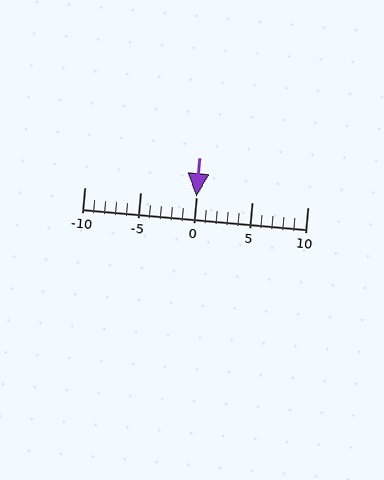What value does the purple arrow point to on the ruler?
The purple arrow points to approximately 0.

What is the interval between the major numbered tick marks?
The major tick marks are spaced 5 units apart.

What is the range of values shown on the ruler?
The ruler shows values from -10 to 10.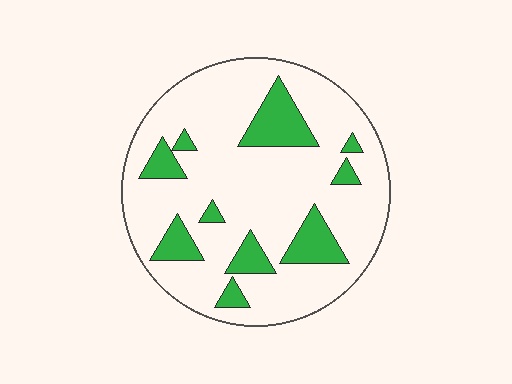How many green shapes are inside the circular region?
10.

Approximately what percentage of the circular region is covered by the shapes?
Approximately 20%.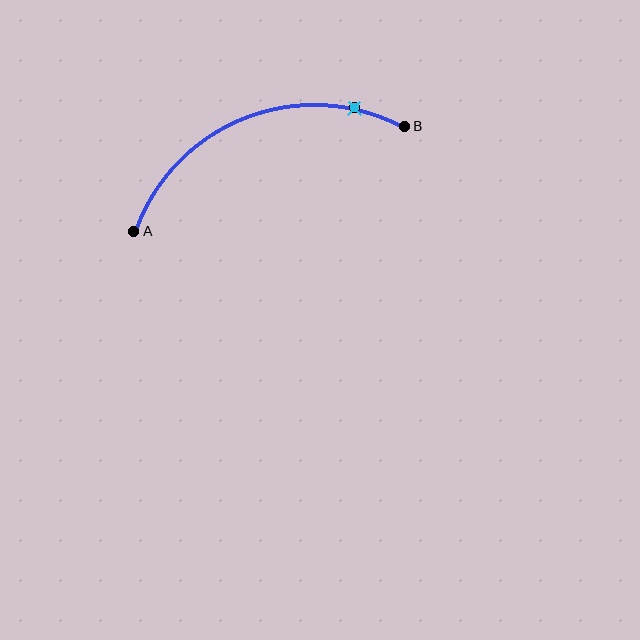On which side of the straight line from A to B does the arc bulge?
The arc bulges above the straight line connecting A and B.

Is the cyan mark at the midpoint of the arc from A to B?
No. The cyan mark lies on the arc but is closer to endpoint B. The arc midpoint would be at the point on the curve equidistant along the arc from both A and B.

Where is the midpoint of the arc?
The arc midpoint is the point on the curve farthest from the straight line joining A and B. It sits above that line.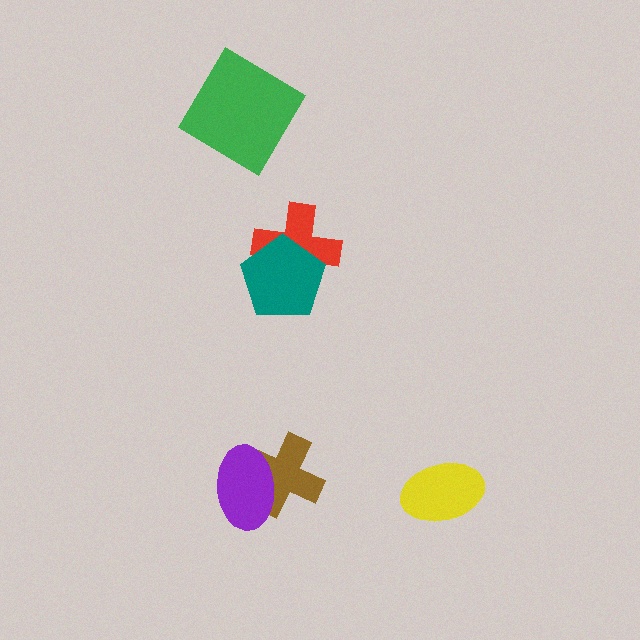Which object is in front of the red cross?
The teal pentagon is in front of the red cross.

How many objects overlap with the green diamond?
0 objects overlap with the green diamond.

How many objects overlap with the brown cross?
1 object overlaps with the brown cross.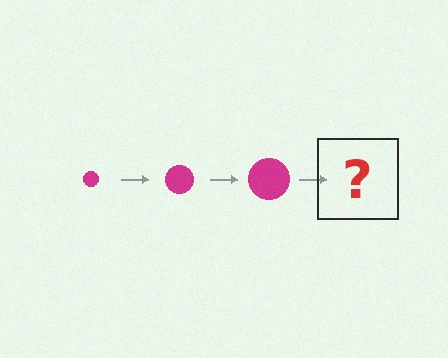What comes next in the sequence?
The next element should be a magenta circle, larger than the previous one.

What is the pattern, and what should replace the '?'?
The pattern is that the circle gets progressively larger each step. The '?' should be a magenta circle, larger than the previous one.